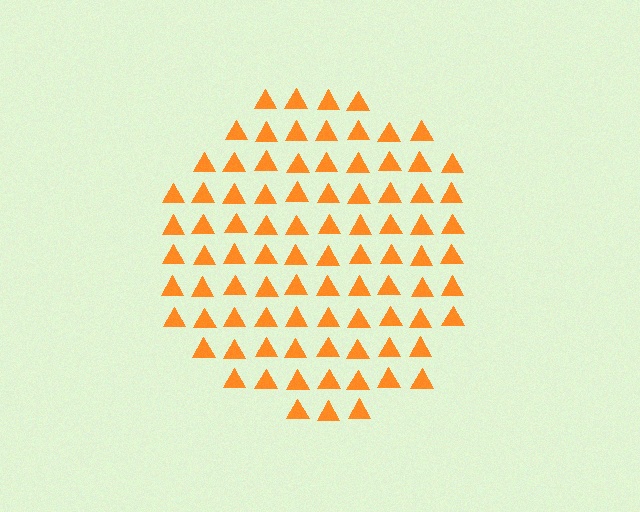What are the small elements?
The small elements are triangles.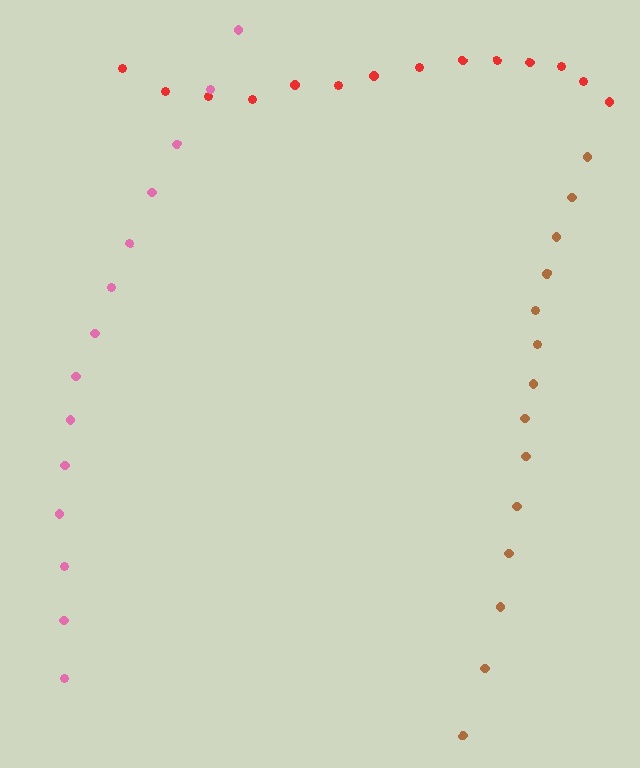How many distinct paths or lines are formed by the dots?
There are 3 distinct paths.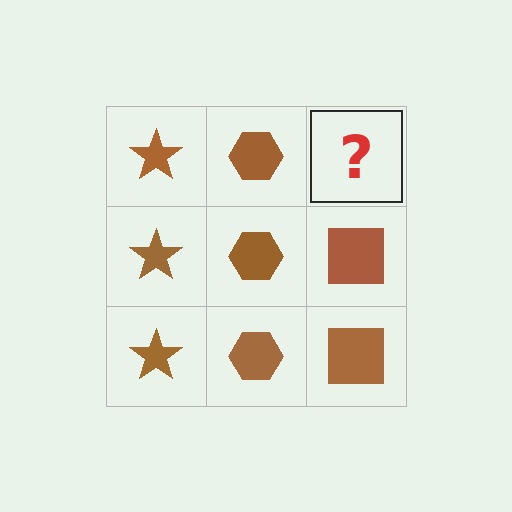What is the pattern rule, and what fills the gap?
The rule is that each column has a consistent shape. The gap should be filled with a brown square.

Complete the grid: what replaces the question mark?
The question mark should be replaced with a brown square.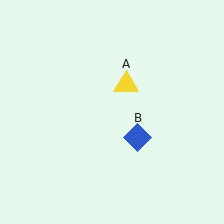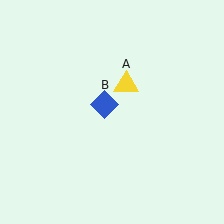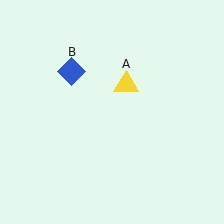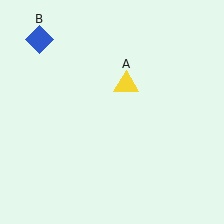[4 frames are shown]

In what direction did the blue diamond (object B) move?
The blue diamond (object B) moved up and to the left.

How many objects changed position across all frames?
1 object changed position: blue diamond (object B).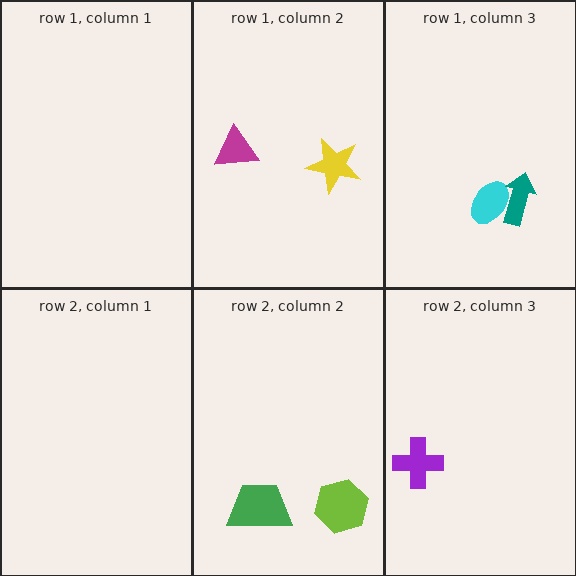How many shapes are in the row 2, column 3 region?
1.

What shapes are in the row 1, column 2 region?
The yellow star, the magenta triangle.